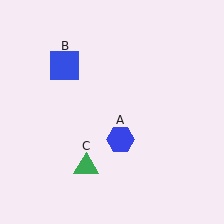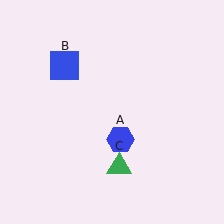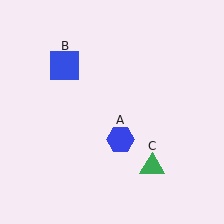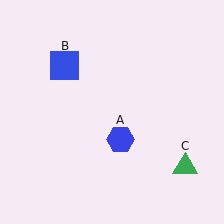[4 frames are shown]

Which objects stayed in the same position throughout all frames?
Blue hexagon (object A) and blue square (object B) remained stationary.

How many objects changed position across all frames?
1 object changed position: green triangle (object C).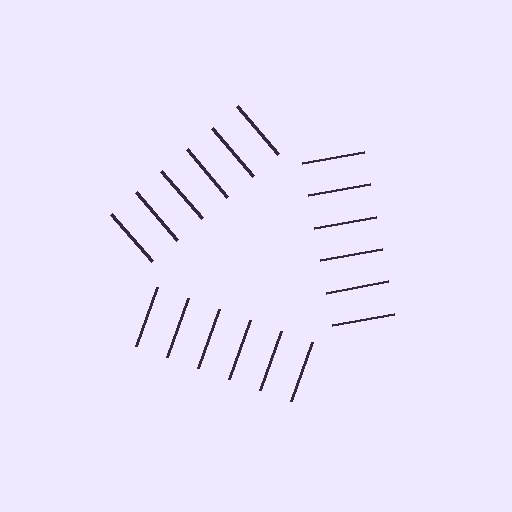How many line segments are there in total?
18 — 6 along each of the 3 edges.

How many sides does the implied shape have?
3 sides — the line-ends trace a triangle.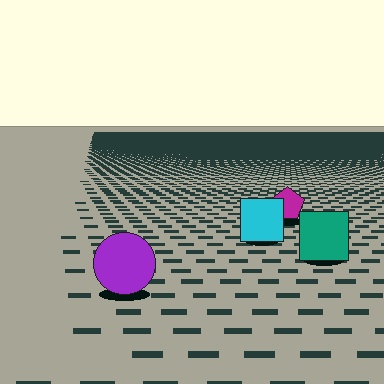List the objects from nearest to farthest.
From nearest to farthest: the purple circle, the teal square, the cyan square, the magenta pentagon.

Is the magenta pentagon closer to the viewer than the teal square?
No. The teal square is closer — you can tell from the texture gradient: the ground texture is coarser near it.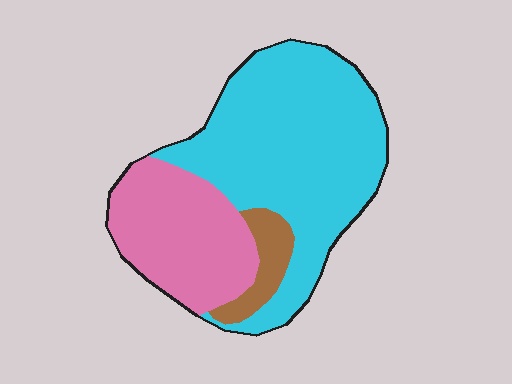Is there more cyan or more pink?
Cyan.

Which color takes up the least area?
Brown, at roughly 10%.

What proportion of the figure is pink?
Pink covers about 30% of the figure.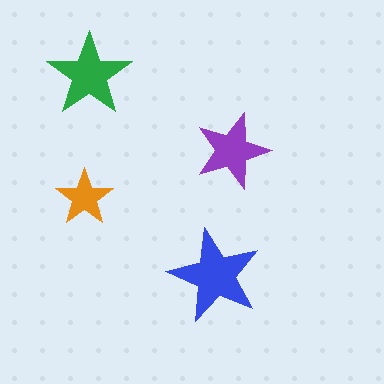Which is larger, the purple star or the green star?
The green one.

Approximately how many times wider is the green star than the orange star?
About 1.5 times wider.